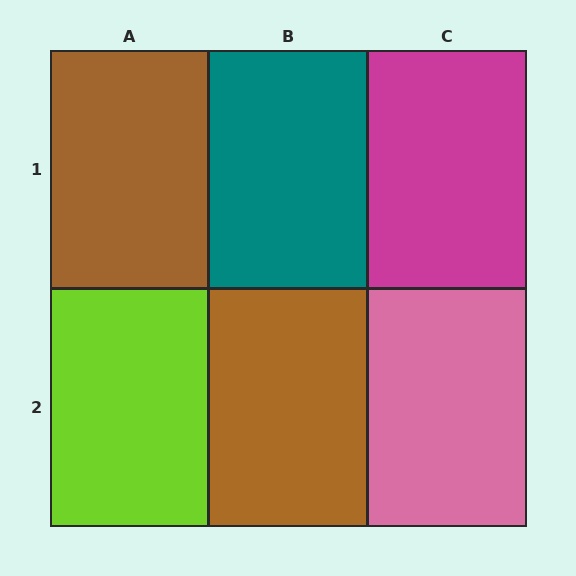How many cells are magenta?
1 cell is magenta.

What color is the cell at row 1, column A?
Brown.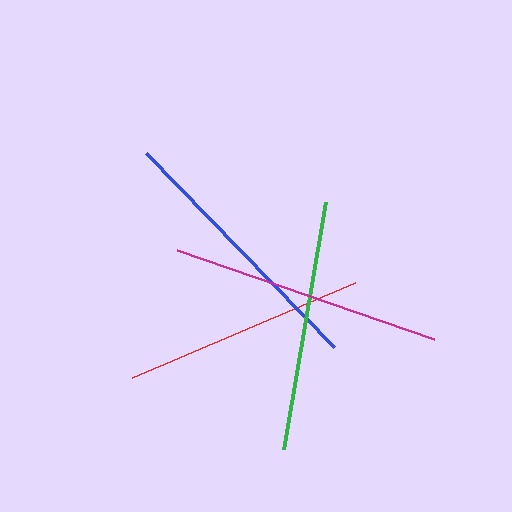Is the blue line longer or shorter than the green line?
The blue line is longer than the green line.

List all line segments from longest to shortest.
From longest to shortest: magenta, blue, green, red.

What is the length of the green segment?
The green segment is approximately 251 pixels long.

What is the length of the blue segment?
The blue segment is approximately 270 pixels long.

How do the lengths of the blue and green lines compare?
The blue and green lines are approximately the same length.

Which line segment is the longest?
The magenta line is the longest at approximately 273 pixels.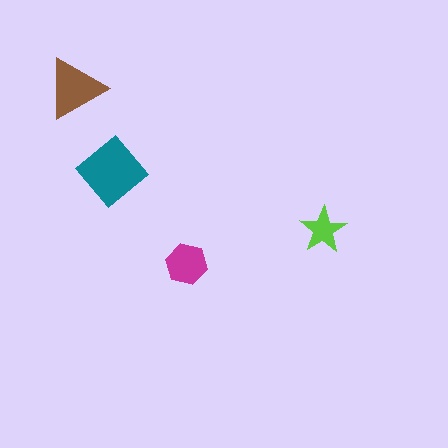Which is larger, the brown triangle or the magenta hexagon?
The brown triangle.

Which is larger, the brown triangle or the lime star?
The brown triangle.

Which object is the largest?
The teal diamond.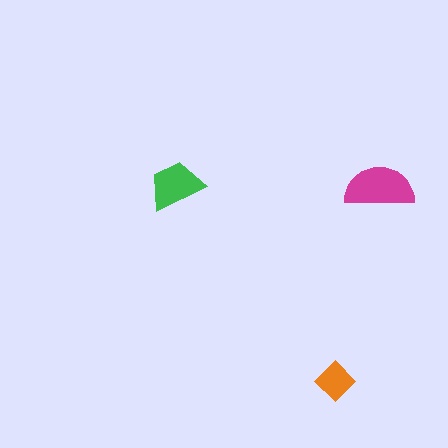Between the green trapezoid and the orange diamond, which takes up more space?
The green trapezoid.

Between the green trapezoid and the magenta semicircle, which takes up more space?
The magenta semicircle.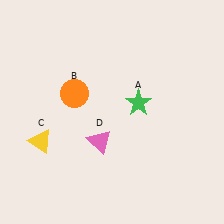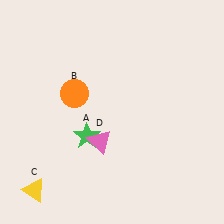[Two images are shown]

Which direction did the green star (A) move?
The green star (A) moved left.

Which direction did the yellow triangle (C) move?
The yellow triangle (C) moved down.